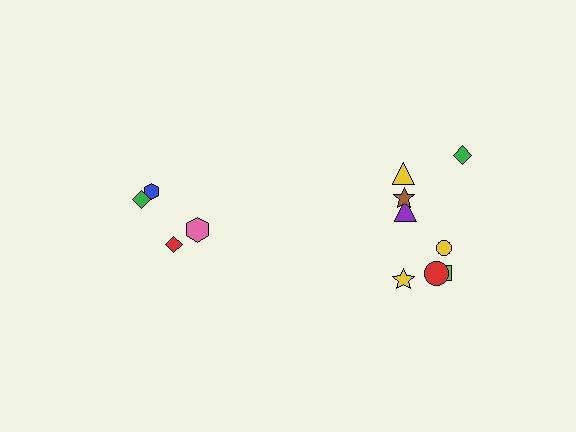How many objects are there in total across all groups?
There are 12 objects.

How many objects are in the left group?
There are 4 objects.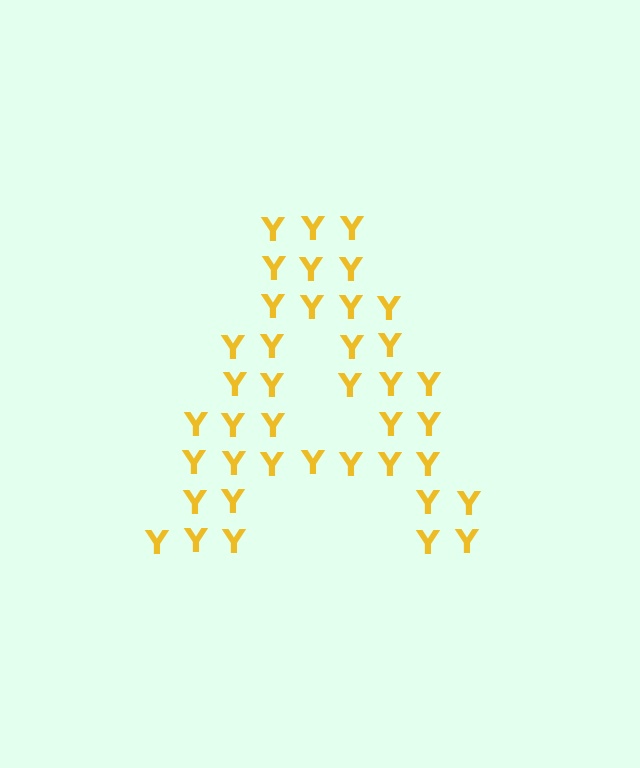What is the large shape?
The large shape is the letter A.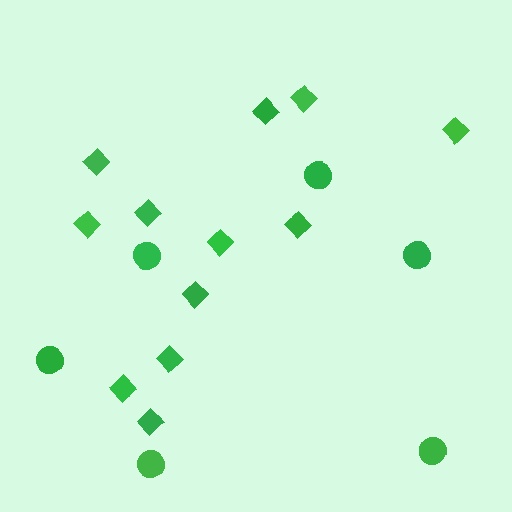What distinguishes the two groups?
There are 2 groups: one group of diamonds (12) and one group of circles (6).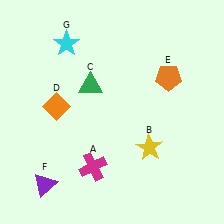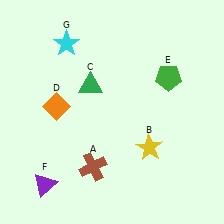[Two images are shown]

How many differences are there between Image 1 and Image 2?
There are 2 differences between the two images.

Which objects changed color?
A changed from magenta to brown. E changed from orange to green.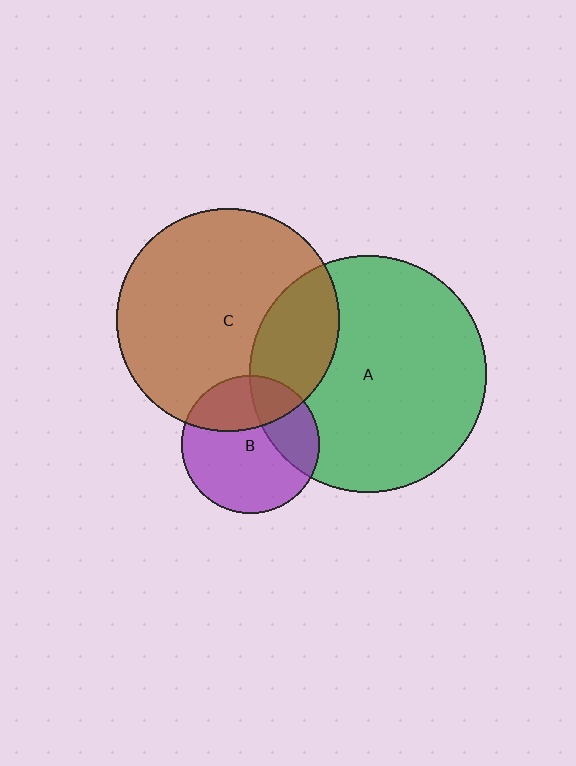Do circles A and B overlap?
Yes.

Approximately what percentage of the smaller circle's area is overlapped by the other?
Approximately 30%.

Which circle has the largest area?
Circle A (green).